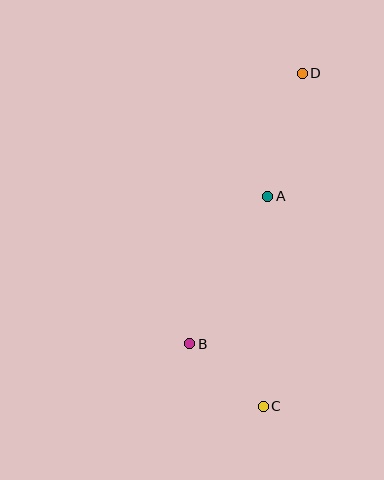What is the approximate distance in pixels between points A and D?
The distance between A and D is approximately 128 pixels.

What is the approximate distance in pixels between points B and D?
The distance between B and D is approximately 293 pixels.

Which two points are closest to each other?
Points B and C are closest to each other.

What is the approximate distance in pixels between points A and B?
The distance between A and B is approximately 167 pixels.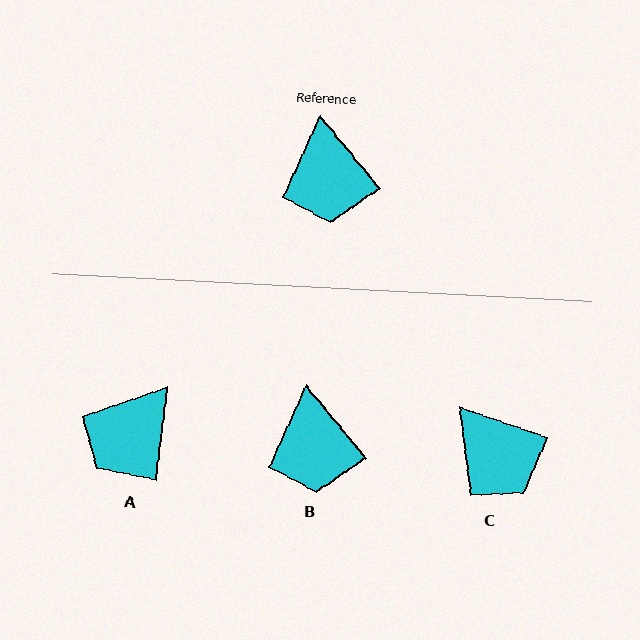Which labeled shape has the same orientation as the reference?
B.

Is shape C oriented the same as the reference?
No, it is off by about 32 degrees.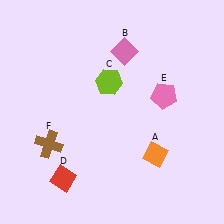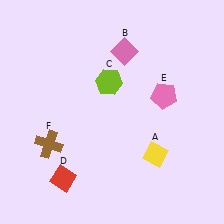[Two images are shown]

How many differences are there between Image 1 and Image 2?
There is 1 difference between the two images.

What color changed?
The diamond (A) changed from orange in Image 1 to yellow in Image 2.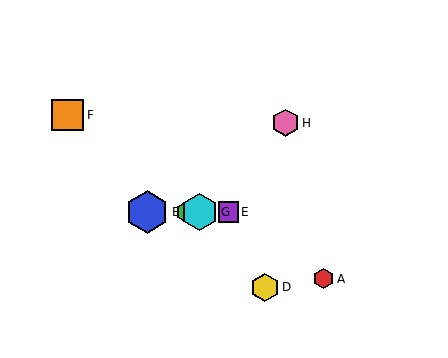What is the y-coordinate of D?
Object D is at y≈287.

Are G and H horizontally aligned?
No, G is at y≈212 and H is at y≈123.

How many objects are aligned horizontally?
4 objects (B, C, E, G) are aligned horizontally.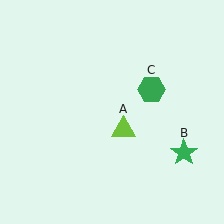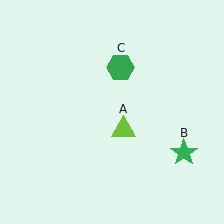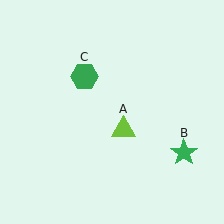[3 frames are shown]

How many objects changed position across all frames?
1 object changed position: green hexagon (object C).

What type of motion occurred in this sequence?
The green hexagon (object C) rotated counterclockwise around the center of the scene.